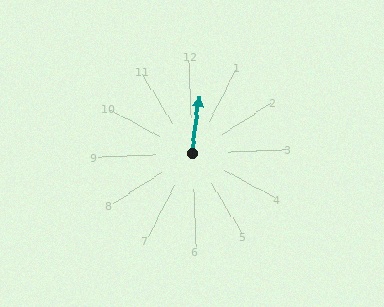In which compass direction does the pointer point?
North.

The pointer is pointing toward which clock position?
Roughly 12 o'clock.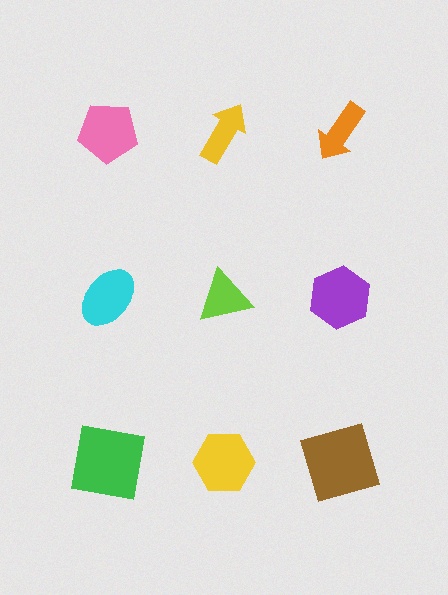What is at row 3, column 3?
A brown square.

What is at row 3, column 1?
A green square.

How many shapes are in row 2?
3 shapes.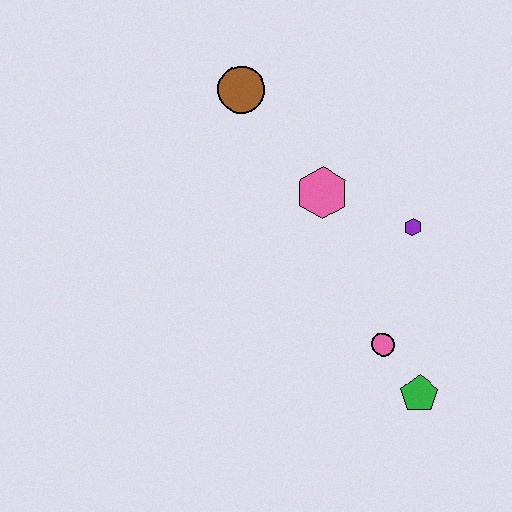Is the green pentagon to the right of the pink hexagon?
Yes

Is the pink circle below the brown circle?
Yes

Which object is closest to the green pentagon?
The pink circle is closest to the green pentagon.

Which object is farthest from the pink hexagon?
The green pentagon is farthest from the pink hexagon.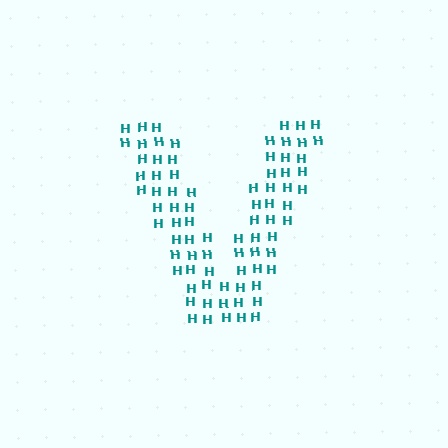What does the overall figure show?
The overall figure shows the letter V.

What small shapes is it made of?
It is made of small letter H's.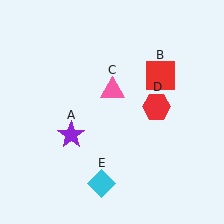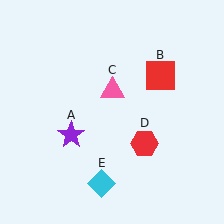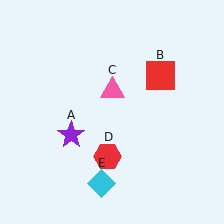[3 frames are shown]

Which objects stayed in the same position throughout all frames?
Purple star (object A) and red square (object B) and pink triangle (object C) and cyan diamond (object E) remained stationary.